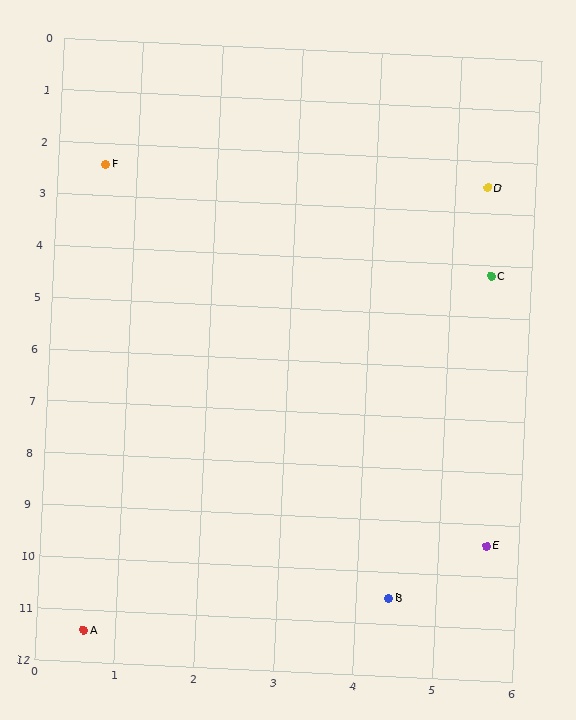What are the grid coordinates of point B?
Point B is at approximately (4.4, 10.5).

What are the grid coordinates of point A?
Point A is at approximately (0.6, 11.4).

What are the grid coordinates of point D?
Point D is at approximately (5.4, 2.5).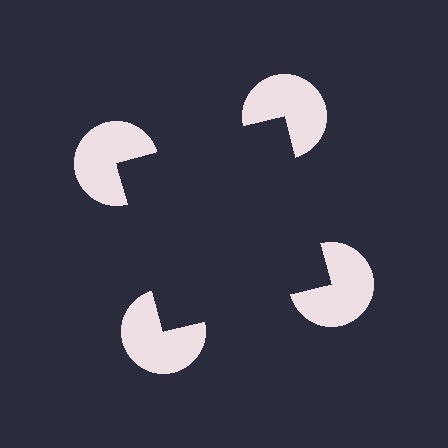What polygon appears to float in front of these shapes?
An illusory square — its edges are inferred from the aligned wedge cuts in the pac-man discs, not physically drawn.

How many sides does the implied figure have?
4 sides.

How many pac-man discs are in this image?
There are 4 — one at each vertex of the illusory square.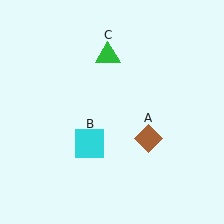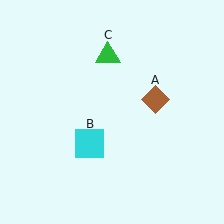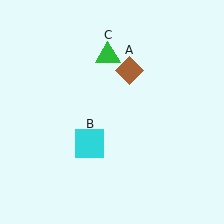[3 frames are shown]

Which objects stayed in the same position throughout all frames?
Cyan square (object B) and green triangle (object C) remained stationary.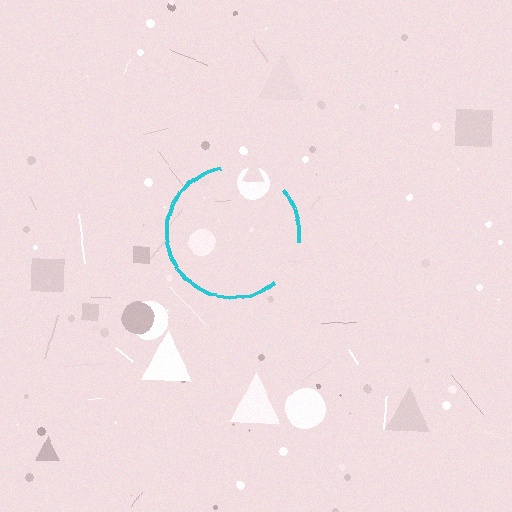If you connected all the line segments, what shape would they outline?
They would outline a circle.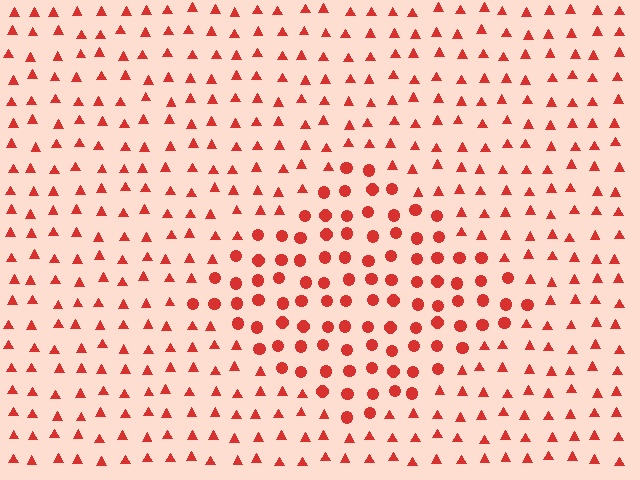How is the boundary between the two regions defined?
The boundary is defined by a change in element shape: circles inside vs. triangles outside. All elements share the same color and spacing.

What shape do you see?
I see a diamond.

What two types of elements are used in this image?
The image uses circles inside the diamond region and triangles outside it.